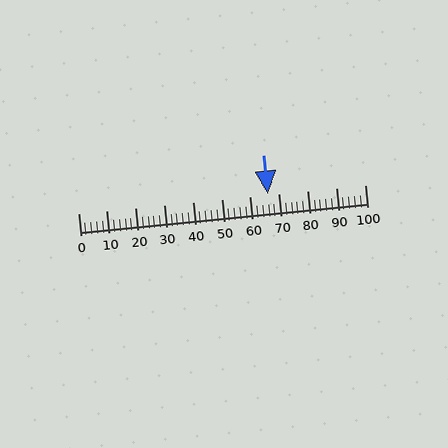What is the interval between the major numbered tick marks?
The major tick marks are spaced 10 units apart.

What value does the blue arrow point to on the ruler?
The blue arrow points to approximately 66.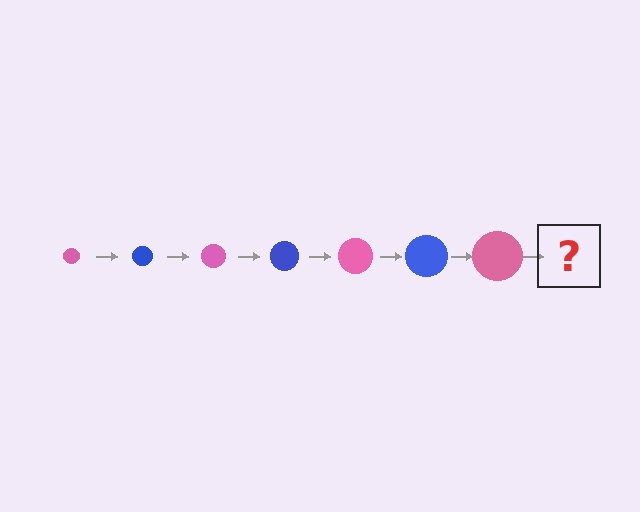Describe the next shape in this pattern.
It should be a blue circle, larger than the previous one.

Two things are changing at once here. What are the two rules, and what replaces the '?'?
The two rules are that the circle grows larger each step and the color cycles through pink and blue. The '?' should be a blue circle, larger than the previous one.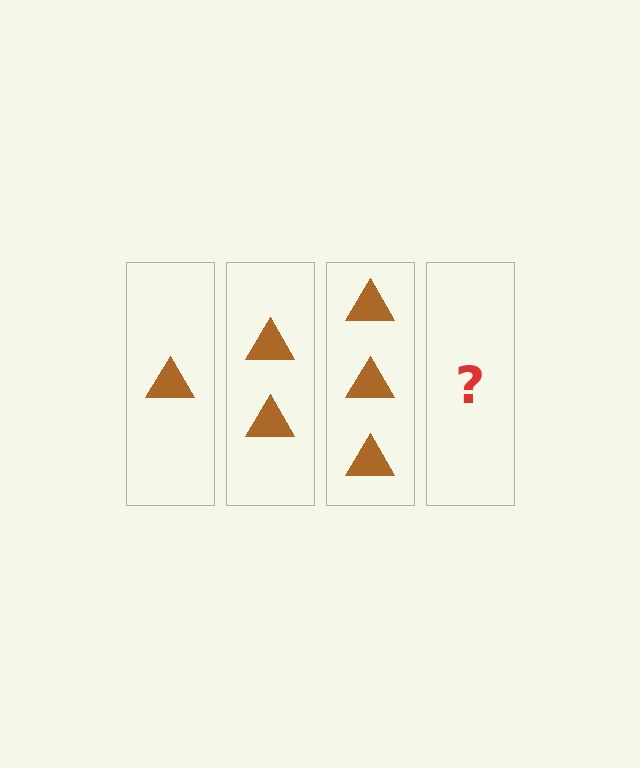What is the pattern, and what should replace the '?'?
The pattern is that each step adds one more triangle. The '?' should be 4 triangles.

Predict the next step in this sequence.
The next step is 4 triangles.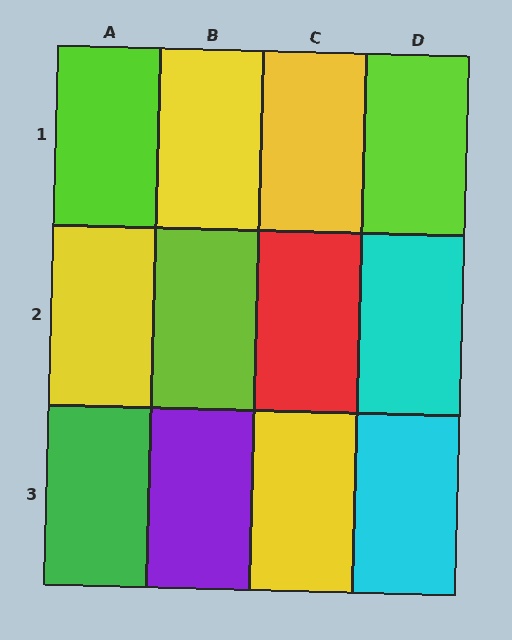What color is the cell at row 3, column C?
Yellow.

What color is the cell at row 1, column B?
Yellow.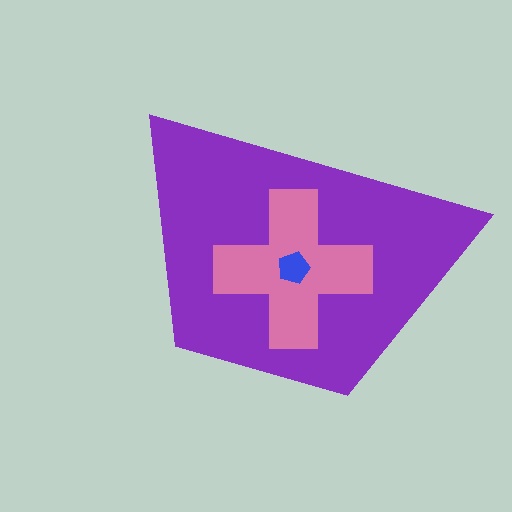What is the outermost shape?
The purple trapezoid.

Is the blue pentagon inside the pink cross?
Yes.